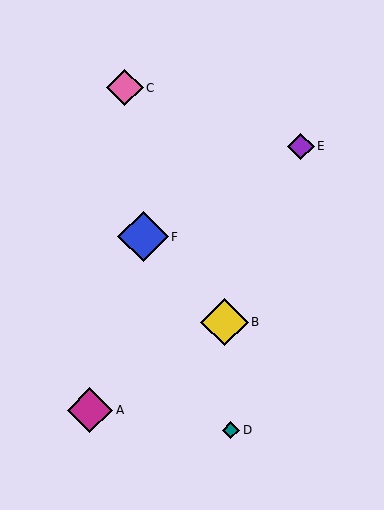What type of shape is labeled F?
Shape F is a blue diamond.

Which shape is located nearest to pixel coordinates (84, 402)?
The magenta diamond (labeled A) at (90, 410) is nearest to that location.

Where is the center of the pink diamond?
The center of the pink diamond is at (125, 88).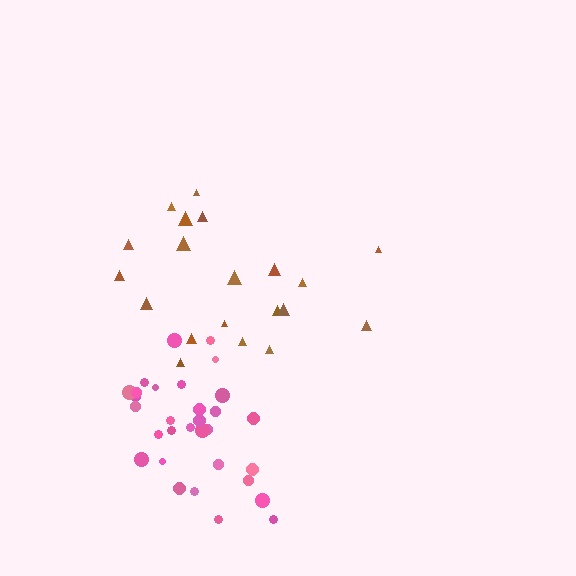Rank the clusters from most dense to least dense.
pink, brown.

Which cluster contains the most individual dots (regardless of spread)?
Pink (31).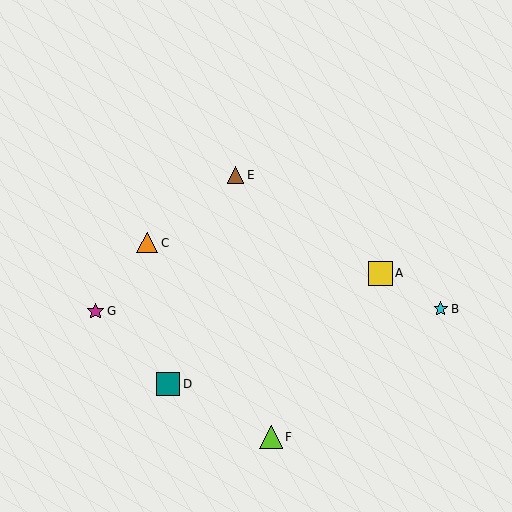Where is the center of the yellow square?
The center of the yellow square is at (381, 273).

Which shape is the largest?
The yellow square (labeled A) is the largest.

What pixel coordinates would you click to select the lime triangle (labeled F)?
Click at (271, 437) to select the lime triangle F.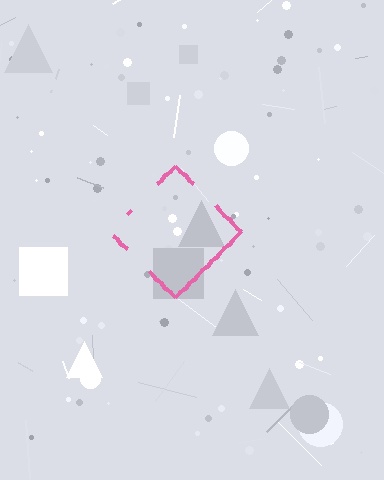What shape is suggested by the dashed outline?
The dashed outline suggests a diamond.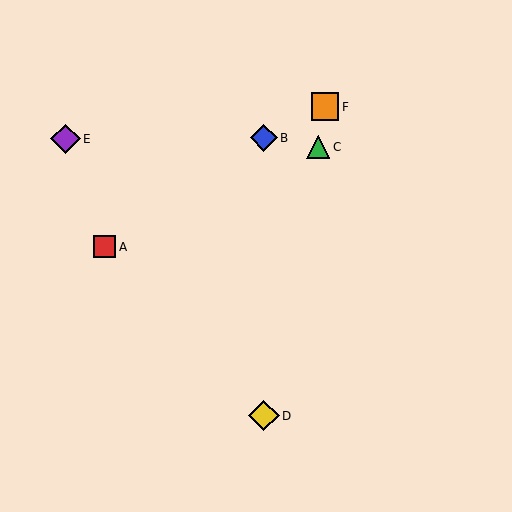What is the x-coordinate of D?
Object D is at x≈264.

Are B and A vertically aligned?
No, B is at x≈264 and A is at x≈105.